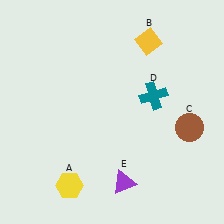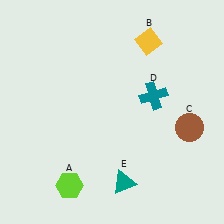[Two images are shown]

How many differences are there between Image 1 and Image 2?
There are 2 differences between the two images.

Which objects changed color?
A changed from yellow to lime. E changed from purple to teal.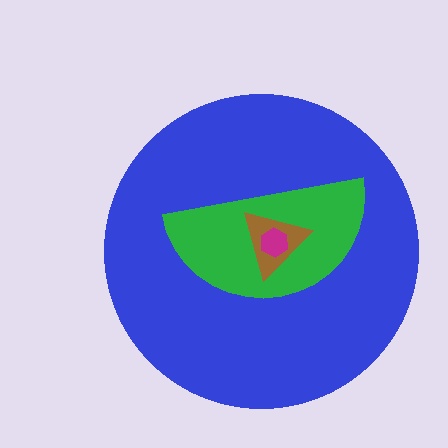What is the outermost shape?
The blue circle.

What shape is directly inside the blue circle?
The green semicircle.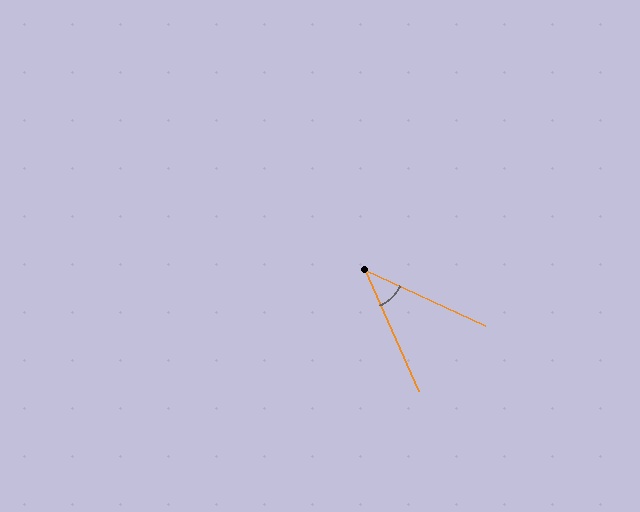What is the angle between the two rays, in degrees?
Approximately 41 degrees.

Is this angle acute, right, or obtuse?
It is acute.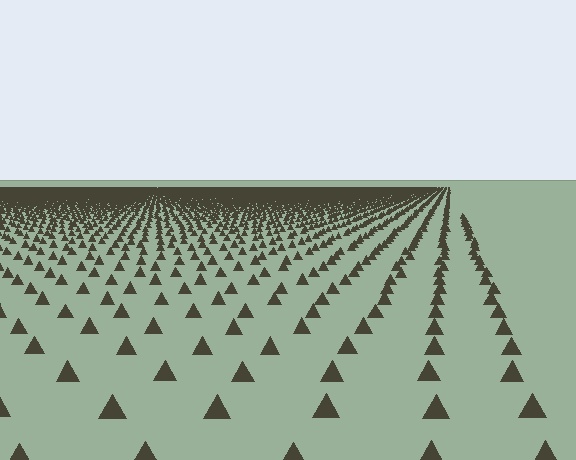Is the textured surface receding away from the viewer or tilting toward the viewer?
The surface is receding away from the viewer. Texture elements get smaller and denser toward the top.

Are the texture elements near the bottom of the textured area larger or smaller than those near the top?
Larger. Near the bottom, elements are closer to the viewer and appear at a bigger on-screen size.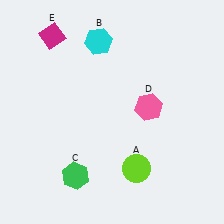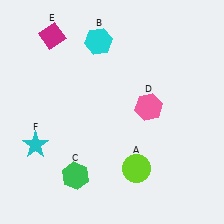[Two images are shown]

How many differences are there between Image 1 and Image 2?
There is 1 difference between the two images.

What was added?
A cyan star (F) was added in Image 2.